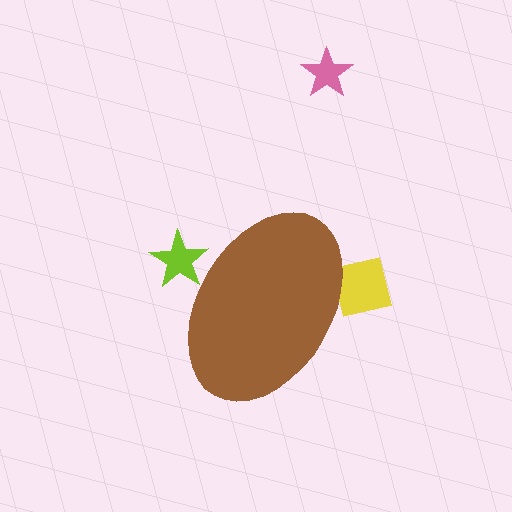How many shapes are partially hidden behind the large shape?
2 shapes are partially hidden.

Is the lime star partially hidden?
Yes, the lime star is partially hidden behind the brown ellipse.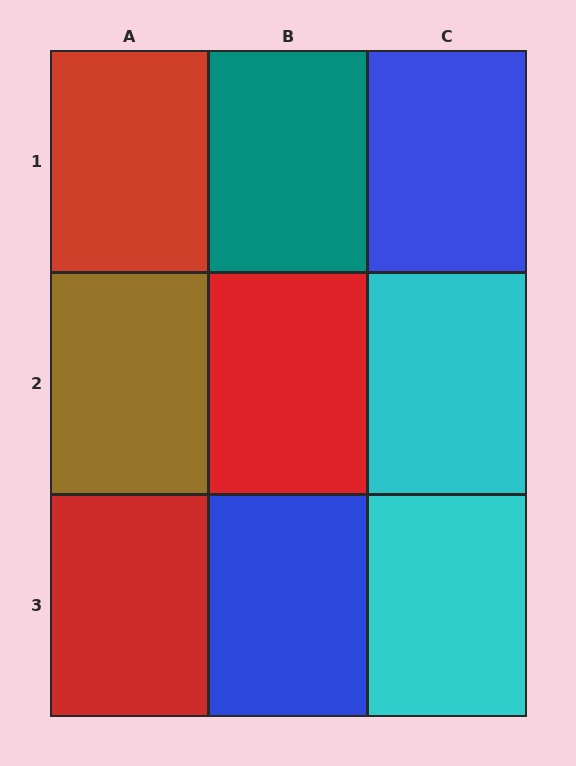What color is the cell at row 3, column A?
Red.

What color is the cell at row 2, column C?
Cyan.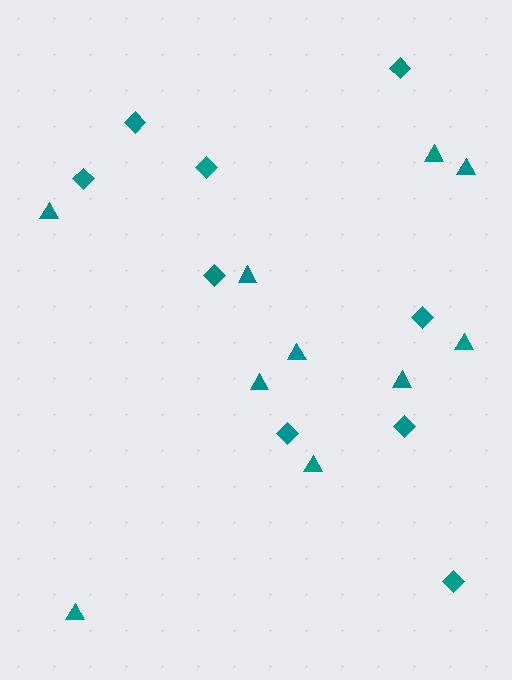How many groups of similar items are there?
There are 2 groups: one group of diamonds (9) and one group of triangles (10).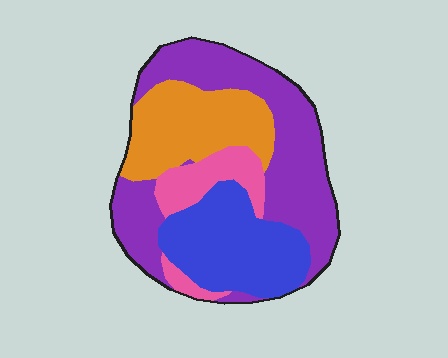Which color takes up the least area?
Pink, at roughly 10%.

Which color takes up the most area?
Purple, at roughly 40%.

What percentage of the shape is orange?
Orange takes up about one fifth (1/5) of the shape.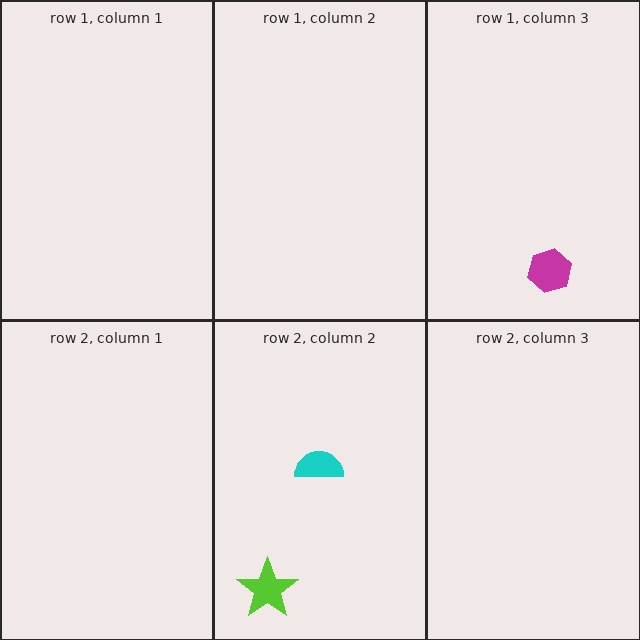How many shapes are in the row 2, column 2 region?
2.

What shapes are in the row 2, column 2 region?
The cyan semicircle, the lime star.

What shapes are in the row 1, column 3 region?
The magenta hexagon.